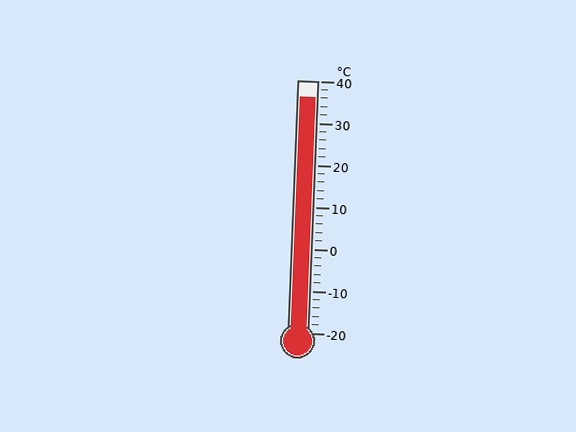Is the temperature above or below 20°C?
The temperature is above 20°C.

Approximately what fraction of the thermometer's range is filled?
The thermometer is filled to approximately 95% of its range.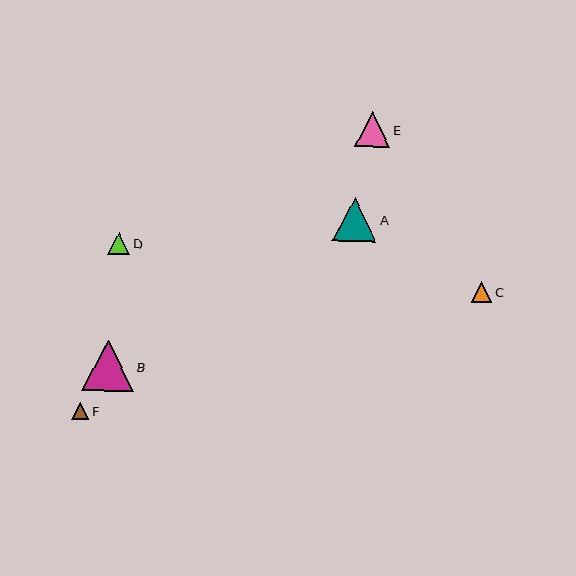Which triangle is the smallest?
Triangle F is the smallest with a size of approximately 17 pixels.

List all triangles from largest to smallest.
From largest to smallest: B, A, E, D, C, F.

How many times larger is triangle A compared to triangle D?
Triangle A is approximately 2.0 times the size of triangle D.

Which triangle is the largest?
Triangle B is the largest with a size of approximately 51 pixels.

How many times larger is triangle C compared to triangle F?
Triangle C is approximately 1.2 times the size of triangle F.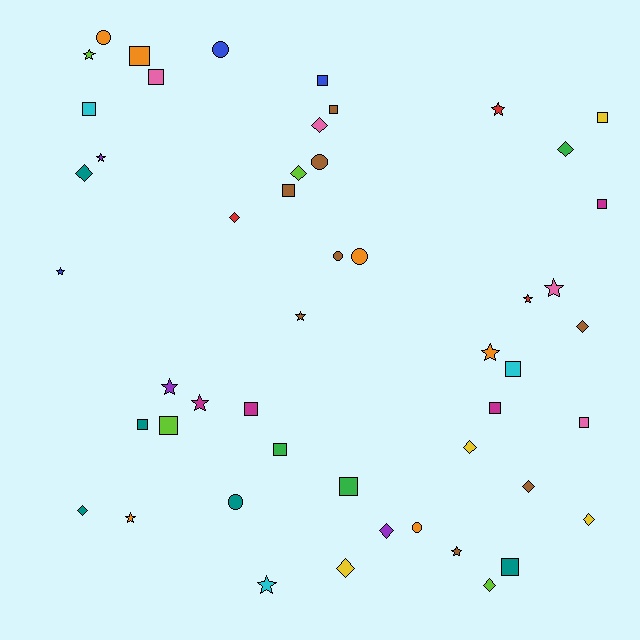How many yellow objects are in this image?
There are 4 yellow objects.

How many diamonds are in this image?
There are 13 diamonds.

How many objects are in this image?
There are 50 objects.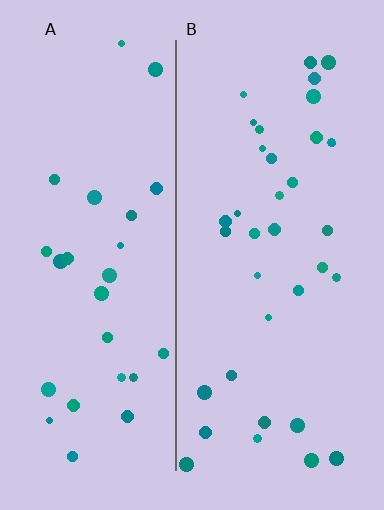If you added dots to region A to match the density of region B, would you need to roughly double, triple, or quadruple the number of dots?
Approximately double.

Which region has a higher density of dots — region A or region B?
B (the right).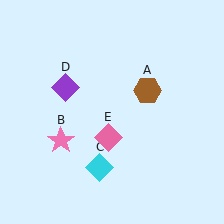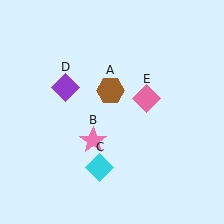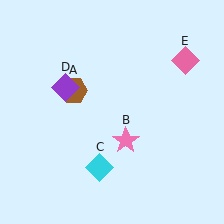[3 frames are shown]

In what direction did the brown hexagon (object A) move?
The brown hexagon (object A) moved left.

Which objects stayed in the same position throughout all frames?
Cyan diamond (object C) and purple diamond (object D) remained stationary.